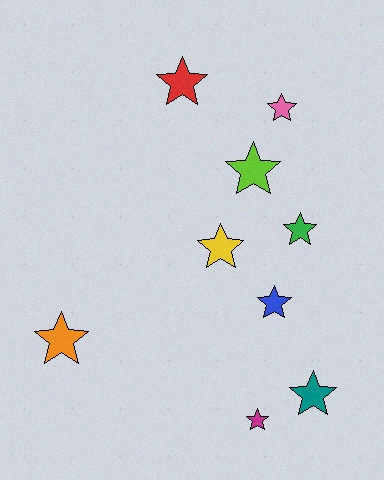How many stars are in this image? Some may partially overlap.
There are 9 stars.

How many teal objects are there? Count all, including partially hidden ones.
There is 1 teal object.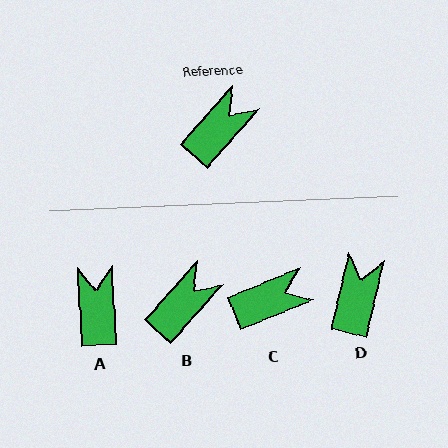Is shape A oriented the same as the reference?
No, it is off by about 45 degrees.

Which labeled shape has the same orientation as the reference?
B.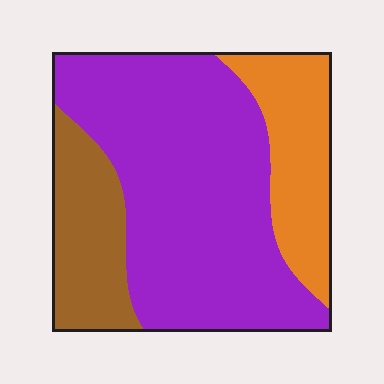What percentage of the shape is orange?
Orange takes up about one fifth (1/5) of the shape.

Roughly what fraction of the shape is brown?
Brown covers around 20% of the shape.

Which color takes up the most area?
Purple, at roughly 60%.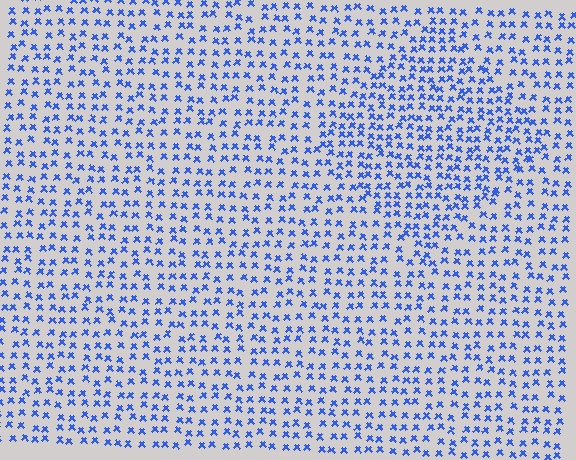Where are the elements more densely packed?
The elements are more densely packed inside the diamond boundary.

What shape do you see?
I see a diamond.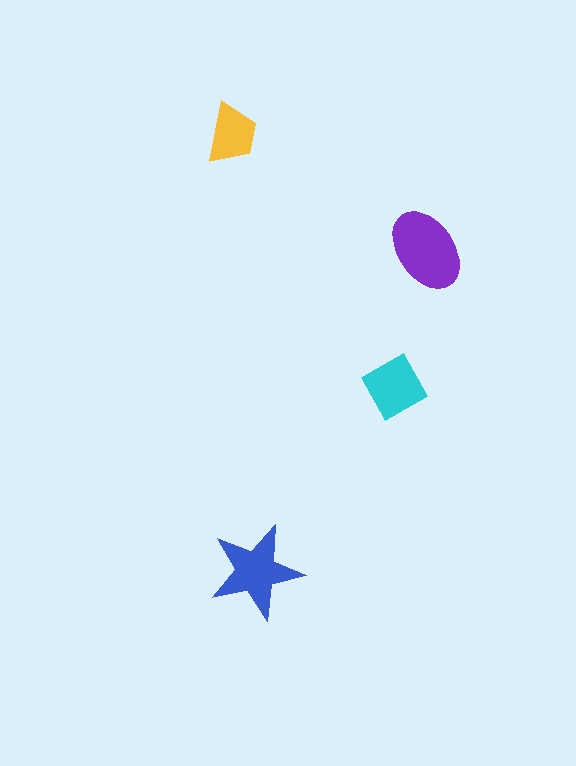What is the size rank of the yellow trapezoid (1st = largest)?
4th.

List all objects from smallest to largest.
The yellow trapezoid, the cyan square, the blue star, the purple ellipse.